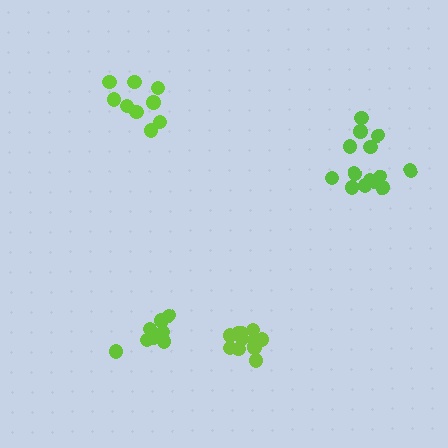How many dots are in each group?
Group 1: 13 dots, Group 2: 9 dots, Group 3: 9 dots, Group 4: 14 dots (45 total).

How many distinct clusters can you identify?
There are 4 distinct clusters.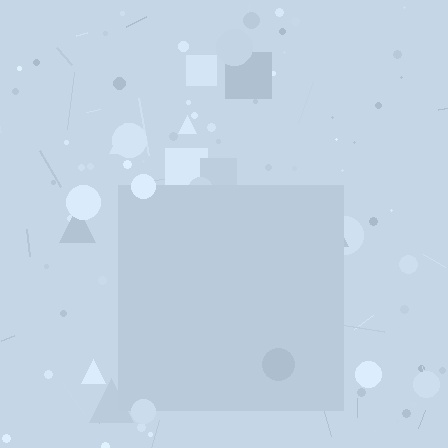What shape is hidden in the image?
A square is hidden in the image.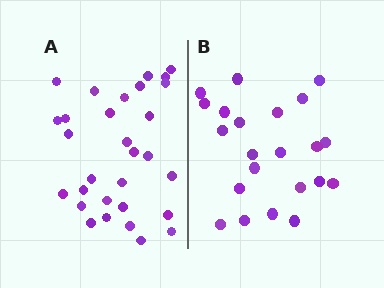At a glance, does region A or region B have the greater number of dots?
Region A (the left region) has more dots.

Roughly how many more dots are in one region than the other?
Region A has roughly 8 or so more dots than region B.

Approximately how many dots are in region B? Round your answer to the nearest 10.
About 20 dots. (The exact count is 22, which rounds to 20.)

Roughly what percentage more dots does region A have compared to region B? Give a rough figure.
About 35% more.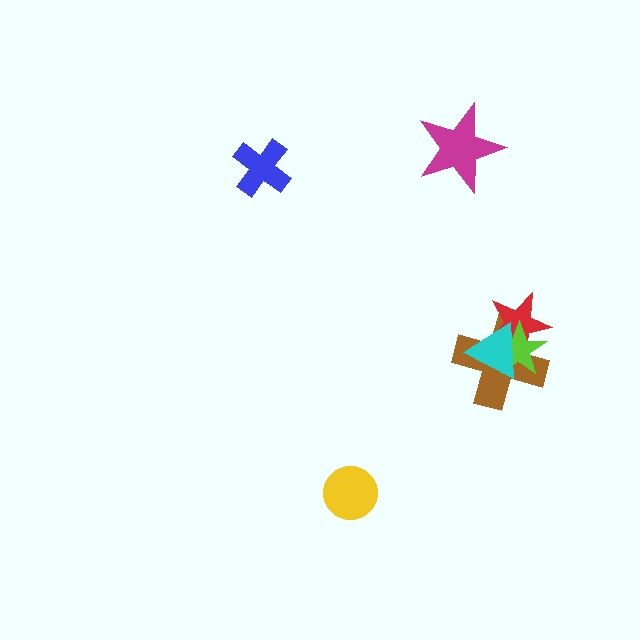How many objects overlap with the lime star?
3 objects overlap with the lime star.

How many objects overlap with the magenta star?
0 objects overlap with the magenta star.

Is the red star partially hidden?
Yes, it is partially covered by another shape.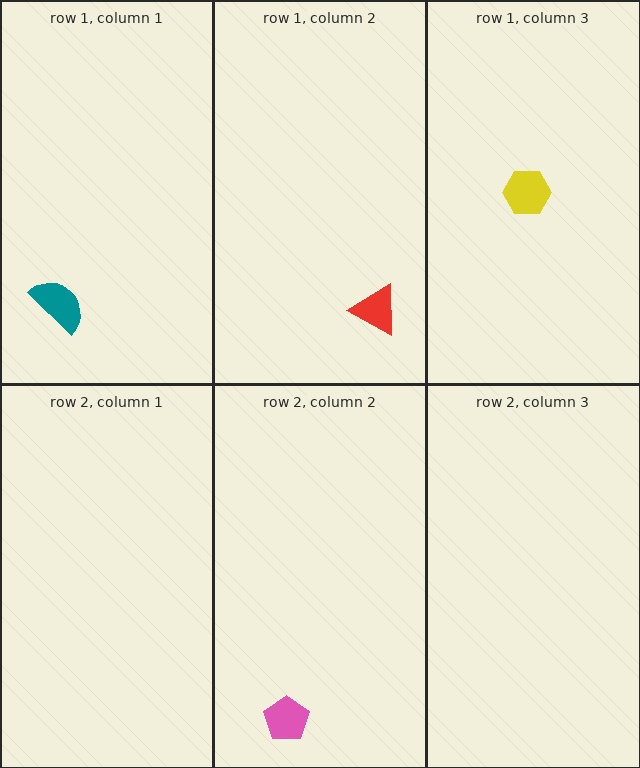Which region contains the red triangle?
The row 1, column 2 region.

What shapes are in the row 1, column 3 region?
The yellow hexagon.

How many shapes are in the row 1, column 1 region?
1.